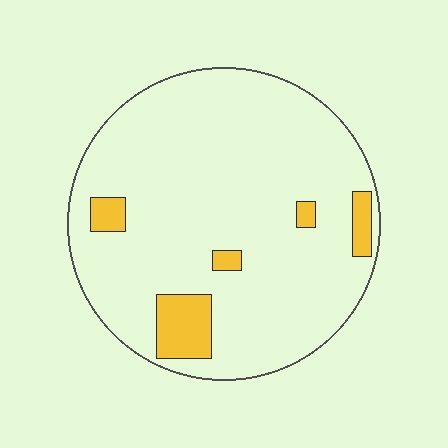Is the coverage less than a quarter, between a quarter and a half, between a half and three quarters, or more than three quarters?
Less than a quarter.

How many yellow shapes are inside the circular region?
5.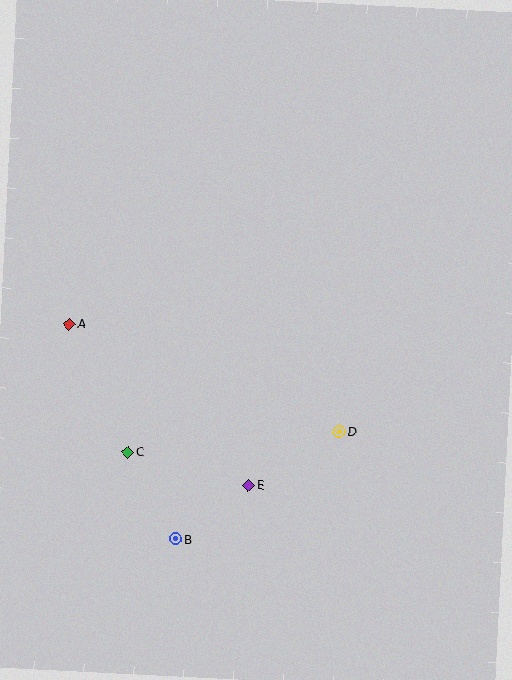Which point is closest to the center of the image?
Point D at (339, 432) is closest to the center.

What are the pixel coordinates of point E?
Point E is at (248, 485).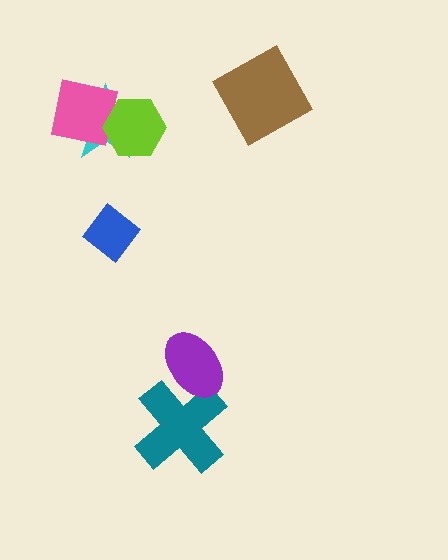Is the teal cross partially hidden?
Yes, it is partially covered by another shape.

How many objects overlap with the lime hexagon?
2 objects overlap with the lime hexagon.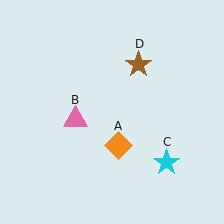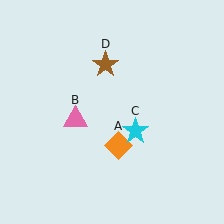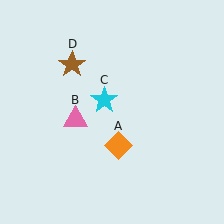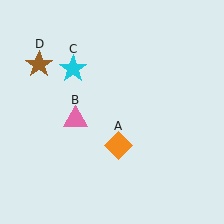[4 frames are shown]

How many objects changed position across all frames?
2 objects changed position: cyan star (object C), brown star (object D).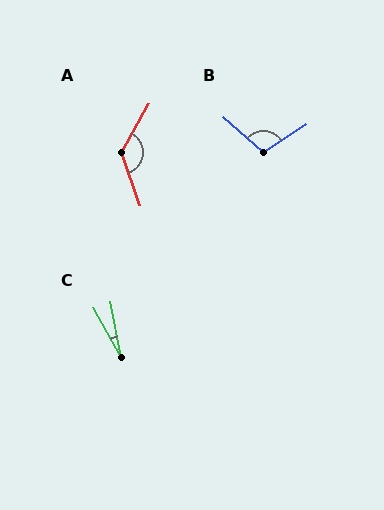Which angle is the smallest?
C, at approximately 18 degrees.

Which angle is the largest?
A, at approximately 131 degrees.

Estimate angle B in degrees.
Approximately 105 degrees.